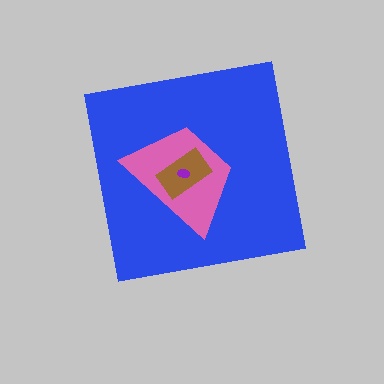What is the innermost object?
The purple ellipse.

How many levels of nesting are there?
4.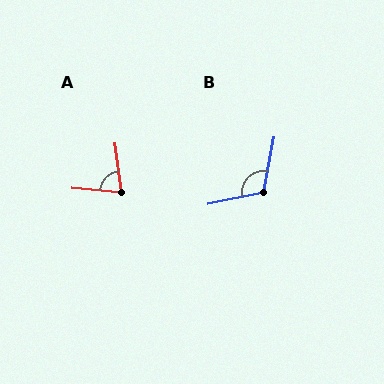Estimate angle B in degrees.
Approximately 112 degrees.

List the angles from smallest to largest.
A (78°), B (112°).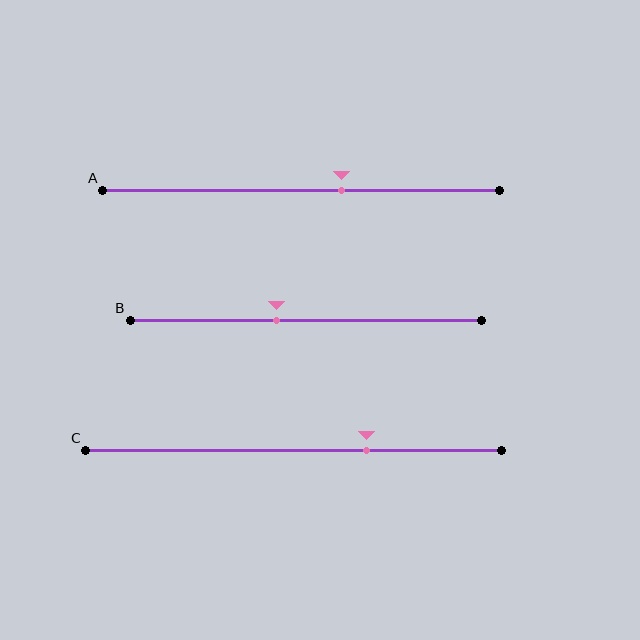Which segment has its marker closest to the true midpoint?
Segment B has its marker closest to the true midpoint.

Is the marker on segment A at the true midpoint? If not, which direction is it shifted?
No, the marker on segment A is shifted to the right by about 10% of the segment length.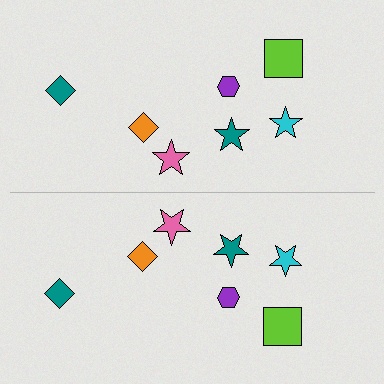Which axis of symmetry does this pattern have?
The pattern has a horizontal axis of symmetry running through the center of the image.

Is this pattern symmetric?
Yes, this pattern has bilateral (reflection) symmetry.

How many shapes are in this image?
There are 14 shapes in this image.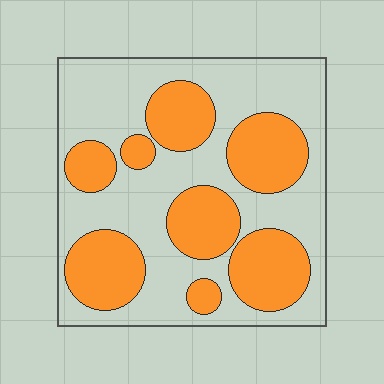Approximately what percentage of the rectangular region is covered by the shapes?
Approximately 40%.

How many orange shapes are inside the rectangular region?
8.